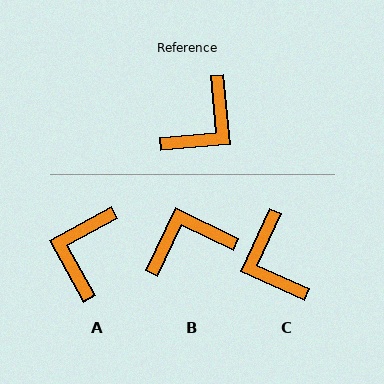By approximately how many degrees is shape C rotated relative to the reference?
Approximately 120 degrees clockwise.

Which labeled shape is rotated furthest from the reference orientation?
A, about 157 degrees away.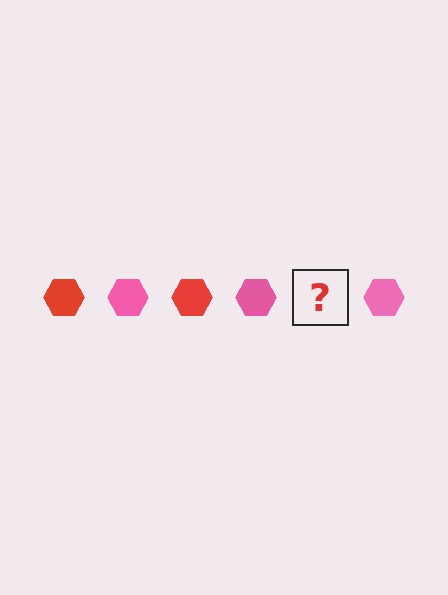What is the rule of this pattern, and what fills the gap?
The rule is that the pattern cycles through red, pink hexagons. The gap should be filled with a red hexagon.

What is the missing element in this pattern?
The missing element is a red hexagon.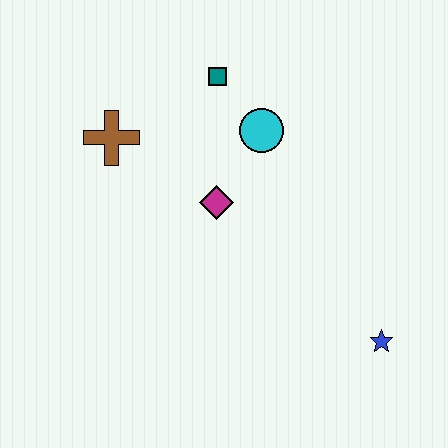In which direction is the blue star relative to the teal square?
The blue star is below the teal square.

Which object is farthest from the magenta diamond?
The blue star is farthest from the magenta diamond.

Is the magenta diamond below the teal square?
Yes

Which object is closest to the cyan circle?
The teal square is closest to the cyan circle.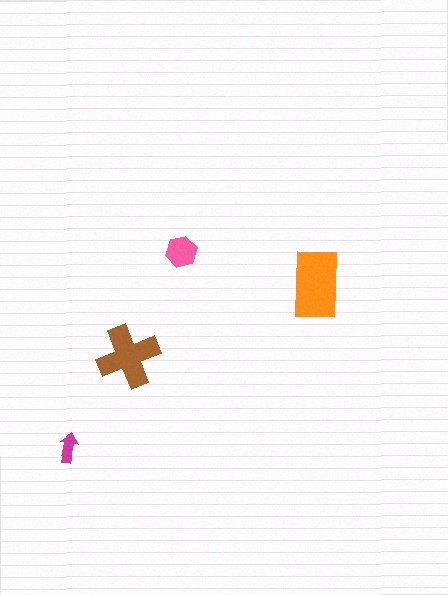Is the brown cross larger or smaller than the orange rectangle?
Smaller.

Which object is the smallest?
The magenta arrow.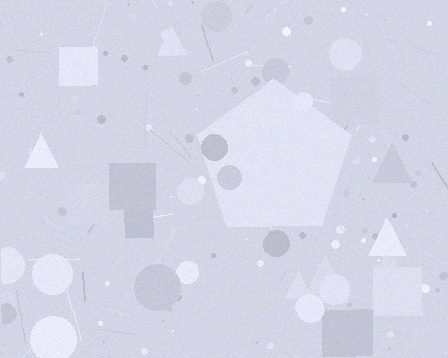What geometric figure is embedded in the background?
A pentagon is embedded in the background.